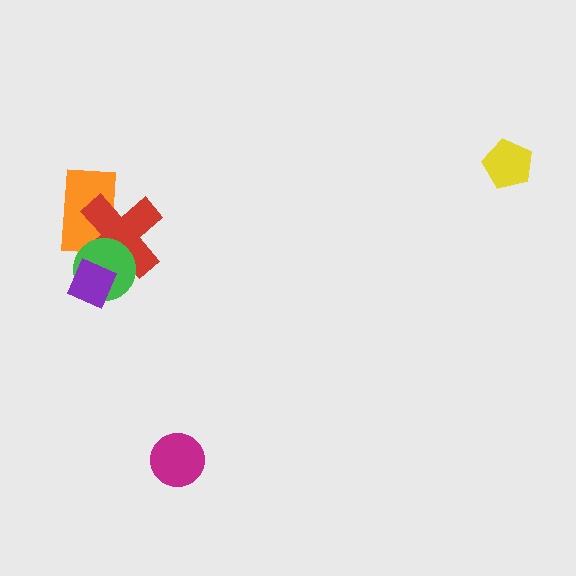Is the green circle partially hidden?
Yes, it is partially covered by another shape.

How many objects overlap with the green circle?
3 objects overlap with the green circle.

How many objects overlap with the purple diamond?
2 objects overlap with the purple diamond.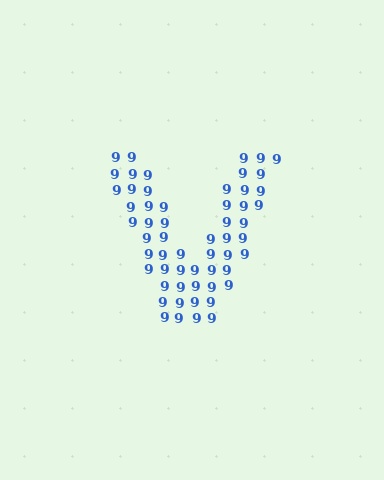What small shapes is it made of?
It is made of small digit 9's.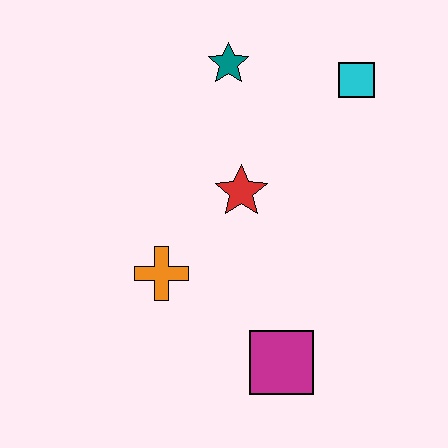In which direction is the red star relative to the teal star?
The red star is below the teal star.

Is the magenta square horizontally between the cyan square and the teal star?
Yes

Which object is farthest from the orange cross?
The cyan square is farthest from the orange cross.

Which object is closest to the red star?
The orange cross is closest to the red star.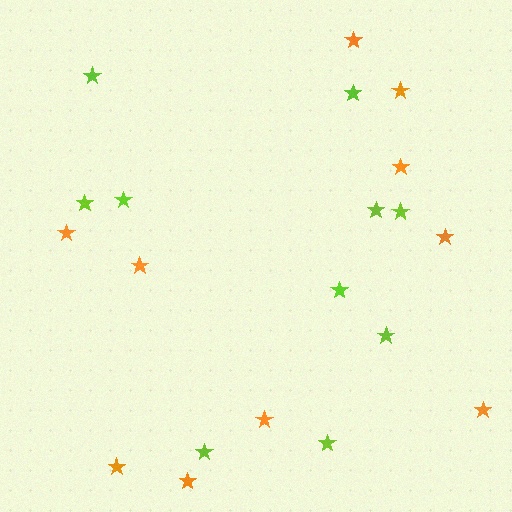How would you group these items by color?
There are 2 groups: one group of orange stars (10) and one group of lime stars (10).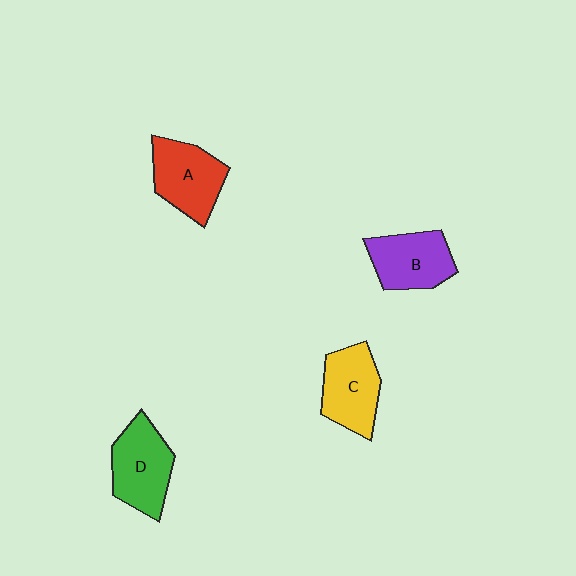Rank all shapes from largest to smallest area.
From largest to smallest: D (green), A (red), C (yellow), B (purple).